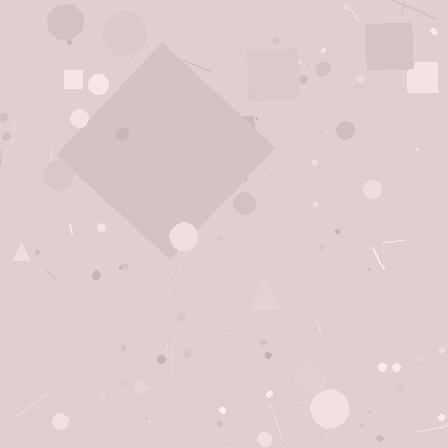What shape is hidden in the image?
A diamond is hidden in the image.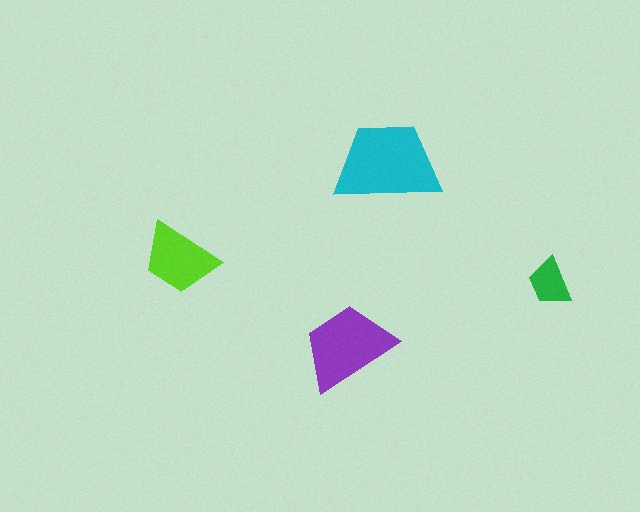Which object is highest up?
The cyan trapezoid is topmost.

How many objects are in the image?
There are 4 objects in the image.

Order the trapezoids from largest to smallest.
the cyan one, the purple one, the lime one, the green one.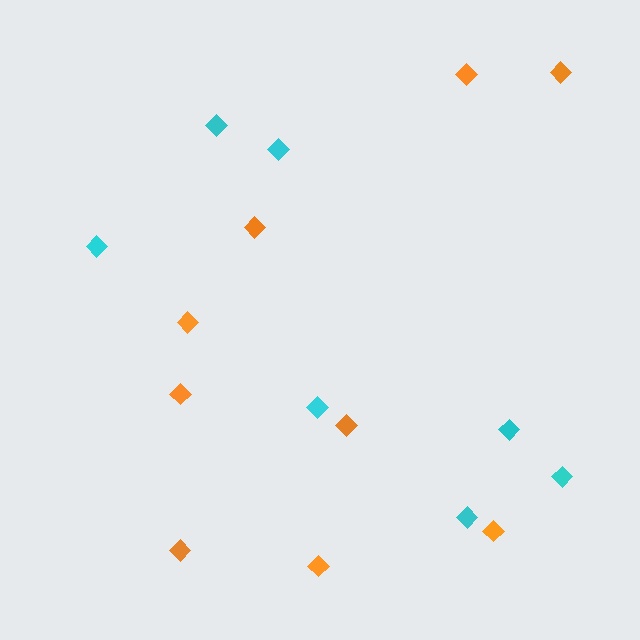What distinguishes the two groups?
There are 2 groups: one group of cyan diamonds (7) and one group of orange diamonds (9).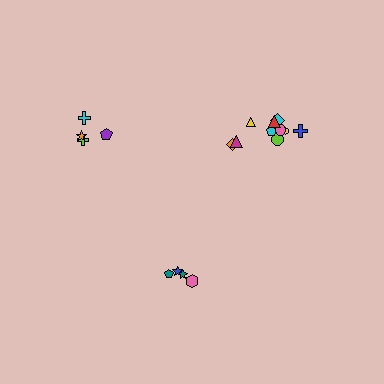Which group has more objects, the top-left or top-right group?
The top-right group.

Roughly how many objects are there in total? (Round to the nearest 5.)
Roughly 20 objects in total.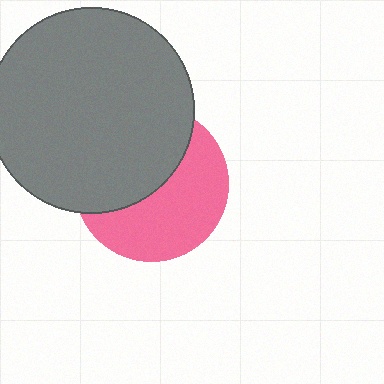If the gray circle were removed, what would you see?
You would see the complete pink circle.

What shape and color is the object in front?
The object in front is a gray circle.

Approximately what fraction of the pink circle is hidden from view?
Roughly 49% of the pink circle is hidden behind the gray circle.